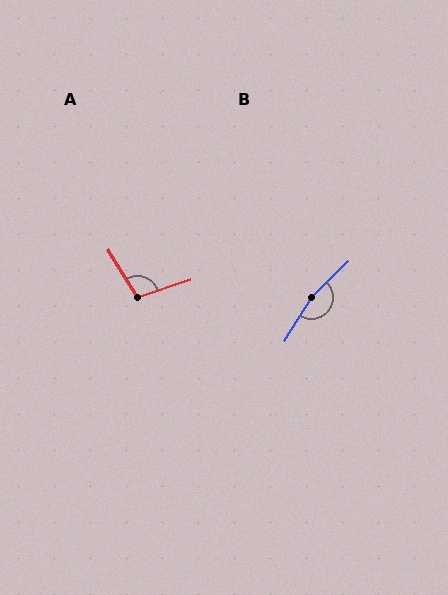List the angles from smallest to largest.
A (103°), B (166°).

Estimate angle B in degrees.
Approximately 166 degrees.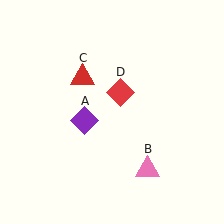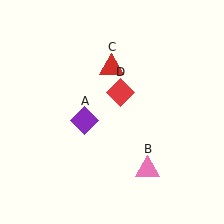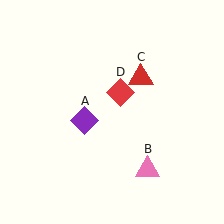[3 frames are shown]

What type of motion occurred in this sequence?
The red triangle (object C) rotated clockwise around the center of the scene.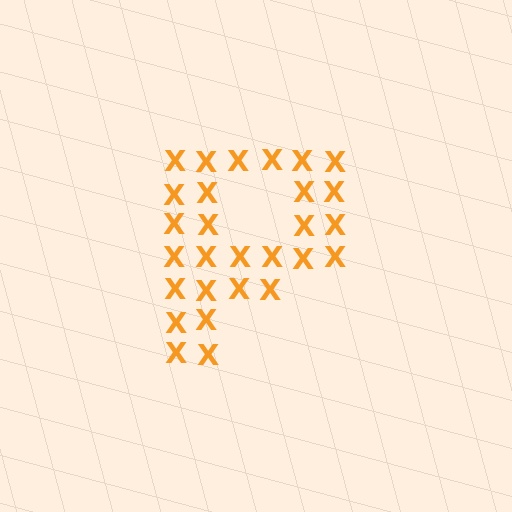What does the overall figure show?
The overall figure shows the letter P.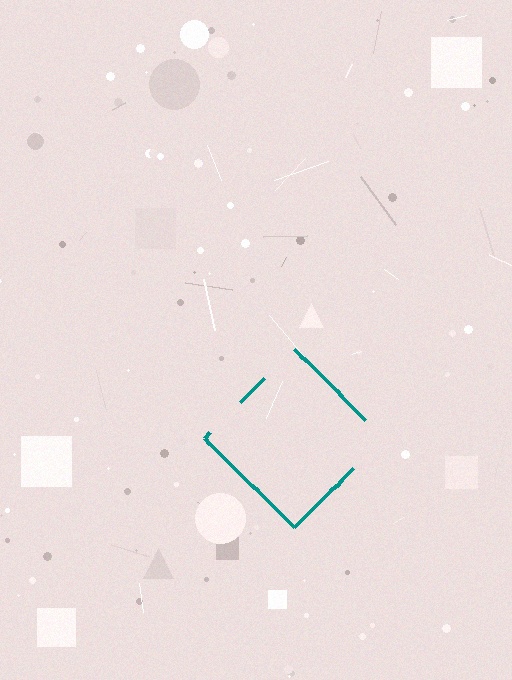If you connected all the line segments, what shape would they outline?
They would outline a diamond.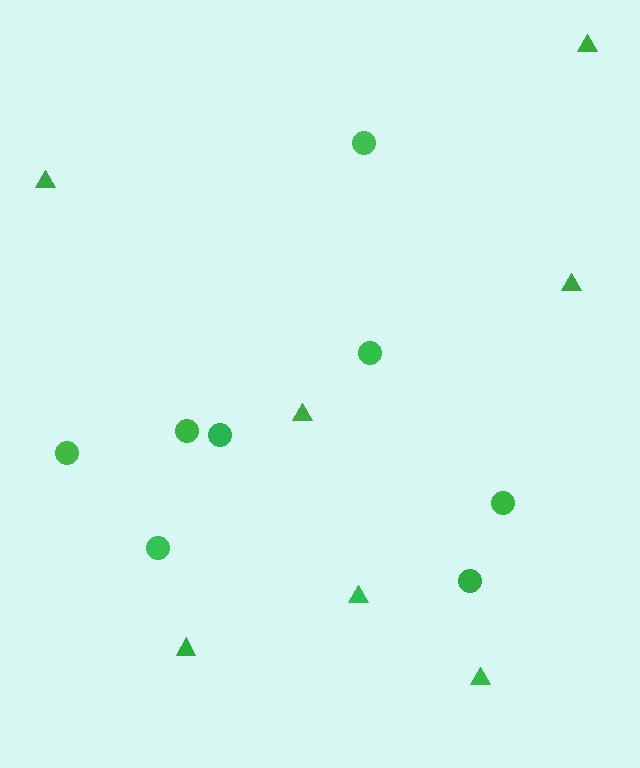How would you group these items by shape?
There are 2 groups: one group of circles (8) and one group of triangles (7).